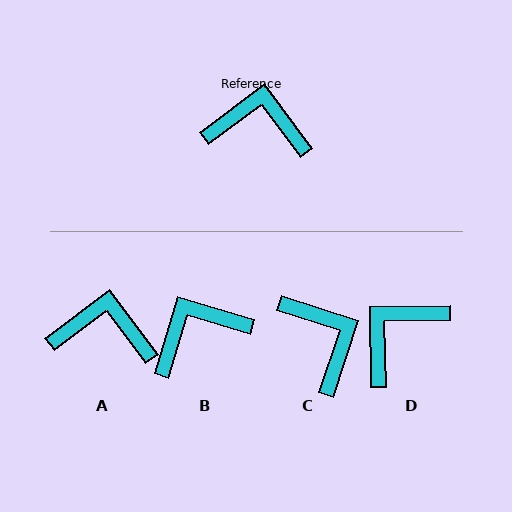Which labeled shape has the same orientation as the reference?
A.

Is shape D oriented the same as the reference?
No, it is off by about 54 degrees.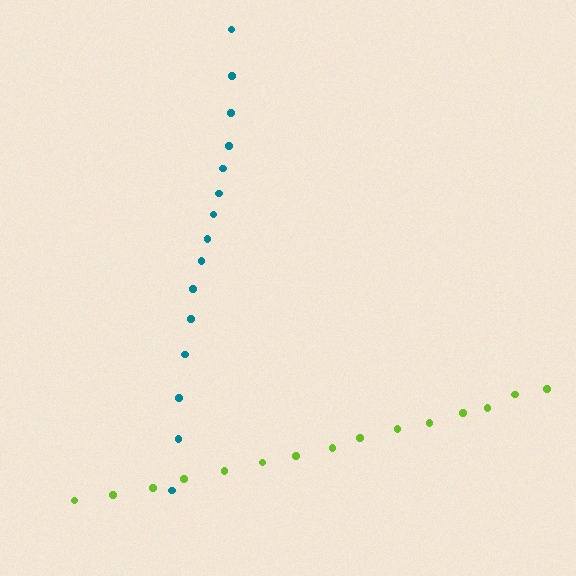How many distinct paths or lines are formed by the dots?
There are 2 distinct paths.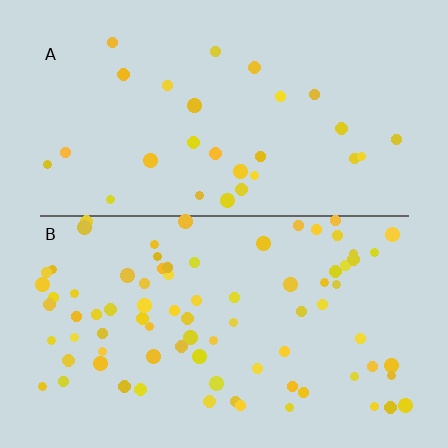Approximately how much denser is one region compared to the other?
Approximately 2.9× — region B over region A.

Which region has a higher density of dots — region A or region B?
B (the bottom).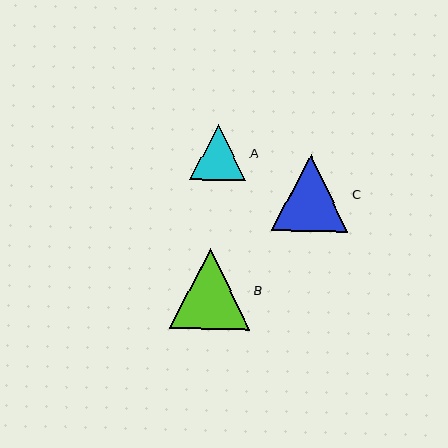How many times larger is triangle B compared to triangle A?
Triangle B is approximately 1.4 times the size of triangle A.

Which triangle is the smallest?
Triangle A is the smallest with a size of approximately 56 pixels.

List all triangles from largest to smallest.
From largest to smallest: B, C, A.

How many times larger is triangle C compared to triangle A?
Triangle C is approximately 1.4 times the size of triangle A.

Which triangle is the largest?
Triangle B is the largest with a size of approximately 81 pixels.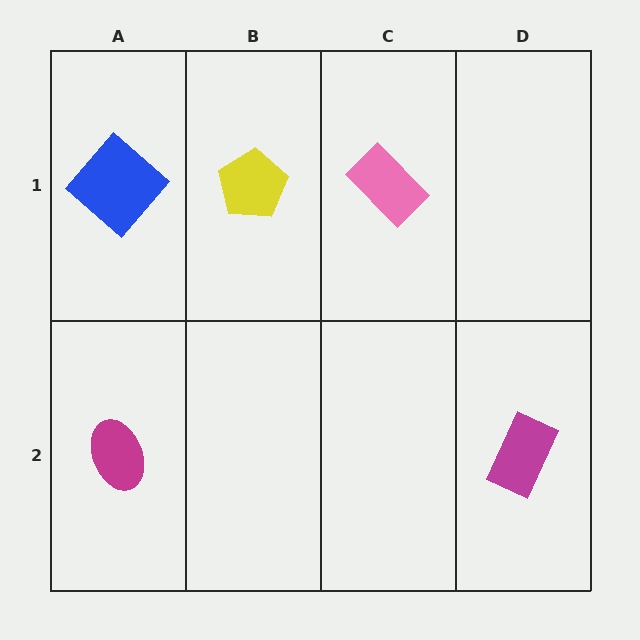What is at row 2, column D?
A magenta rectangle.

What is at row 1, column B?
A yellow pentagon.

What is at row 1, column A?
A blue diamond.